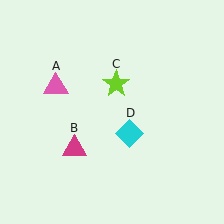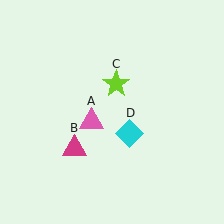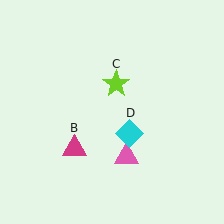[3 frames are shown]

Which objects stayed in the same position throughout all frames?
Magenta triangle (object B) and lime star (object C) and cyan diamond (object D) remained stationary.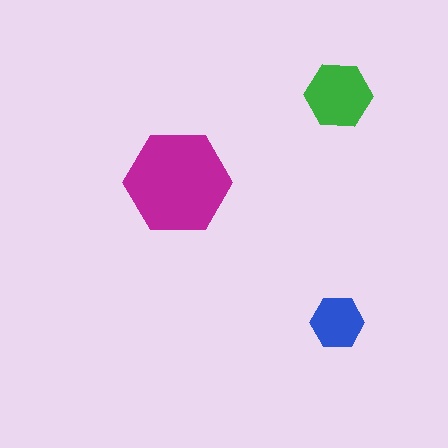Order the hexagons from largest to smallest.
the magenta one, the green one, the blue one.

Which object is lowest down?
The blue hexagon is bottommost.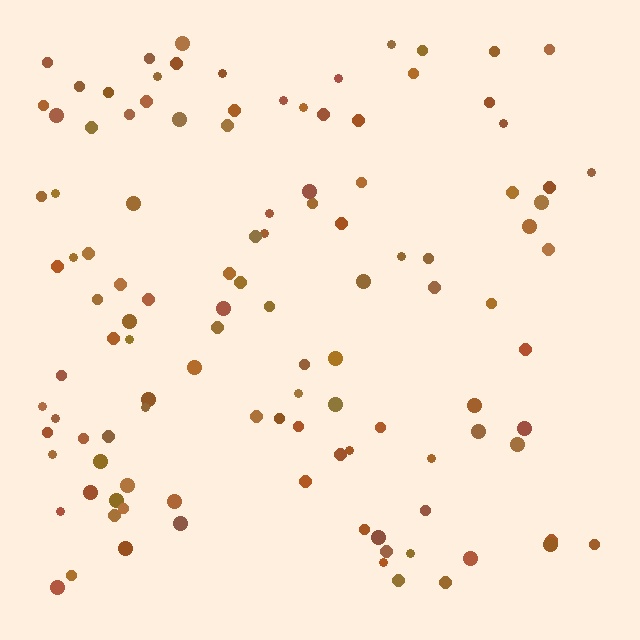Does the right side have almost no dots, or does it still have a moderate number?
Still a moderate number, just noticeably fewer than the left.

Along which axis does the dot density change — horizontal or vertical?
Horizontal.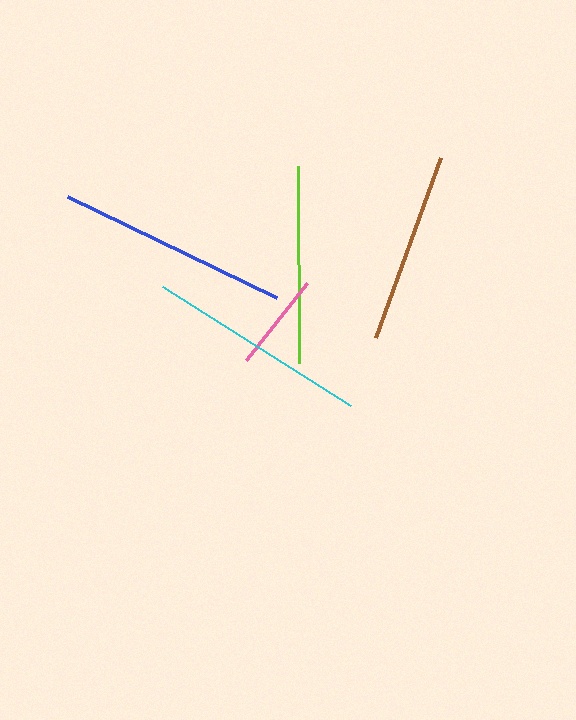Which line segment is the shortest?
The pink line is the shortest at approximately 98 pixels.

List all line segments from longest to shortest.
From longest to shortest: blue, cyan, lime, brown, pink.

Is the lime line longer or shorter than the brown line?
The lime line is longer than the brown line.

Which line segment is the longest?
The blue line is the longest at approximately 232 pixels.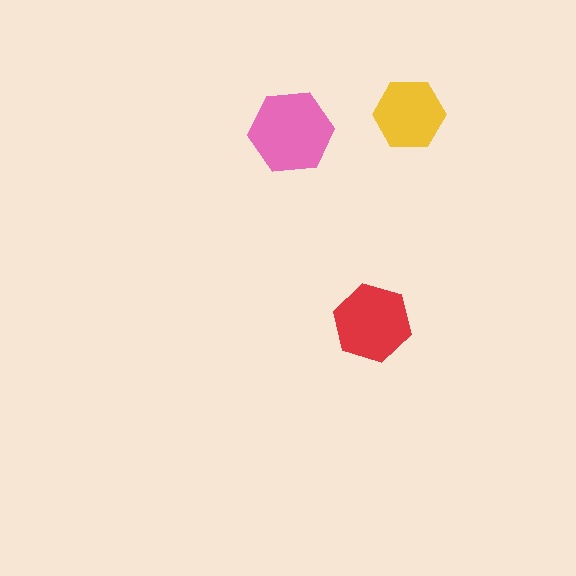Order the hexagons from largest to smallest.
the pink one, the red one, the yellow one.